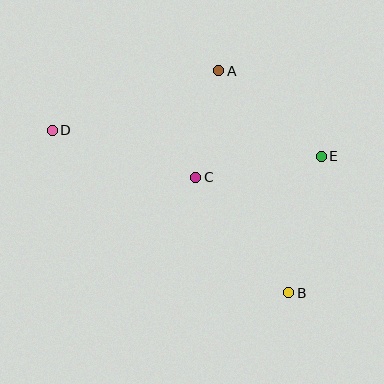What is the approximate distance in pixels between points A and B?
The distance between A and B is approximately 233 pixels.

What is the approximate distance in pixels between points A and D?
The distance between A and D is approximately 177 pixels.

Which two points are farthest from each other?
Points B and D are farthest from each other.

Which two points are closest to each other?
Points A and C are closest to each other.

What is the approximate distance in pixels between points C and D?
The distance between C and D is approximately 151 pixels.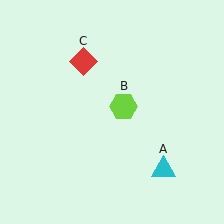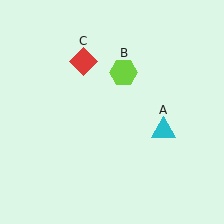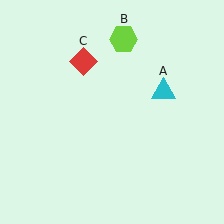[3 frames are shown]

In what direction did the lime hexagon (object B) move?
The lime hexagon (object B) moved up.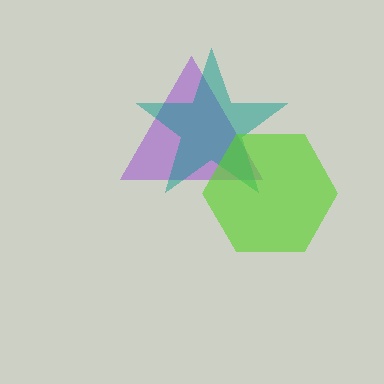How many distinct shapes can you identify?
There are 3 distinct shapes: a purple triangle, a teal star, a lime hexagon.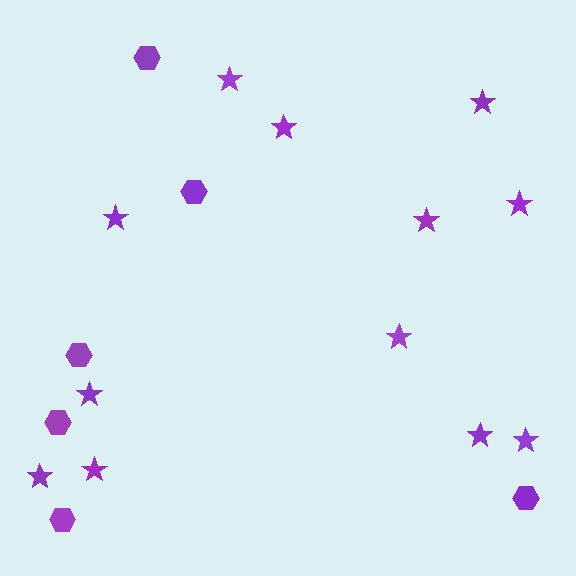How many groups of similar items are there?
There are 2 groups: one group of stars (12) and one group of hexagons (6).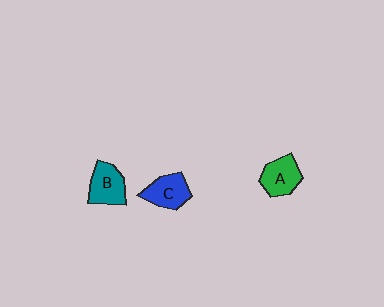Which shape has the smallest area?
Shape A (green).